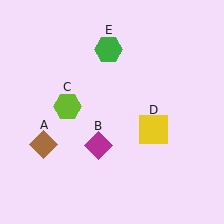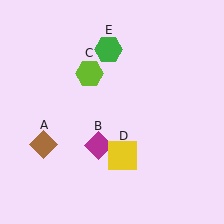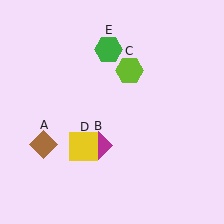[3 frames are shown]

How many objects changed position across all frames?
2 objects changed position: lime hexagon (object C), yellow square (object D).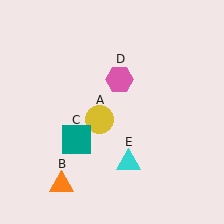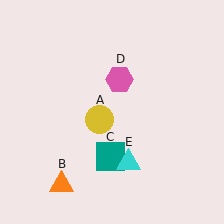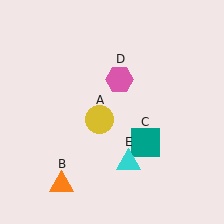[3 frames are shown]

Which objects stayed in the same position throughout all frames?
Yellow circle (object A) and orange triangle (object B) and pink hexagon (object D) and cyan triangle (object E) remained stationary.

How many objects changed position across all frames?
1 object changed position: teal square (object C).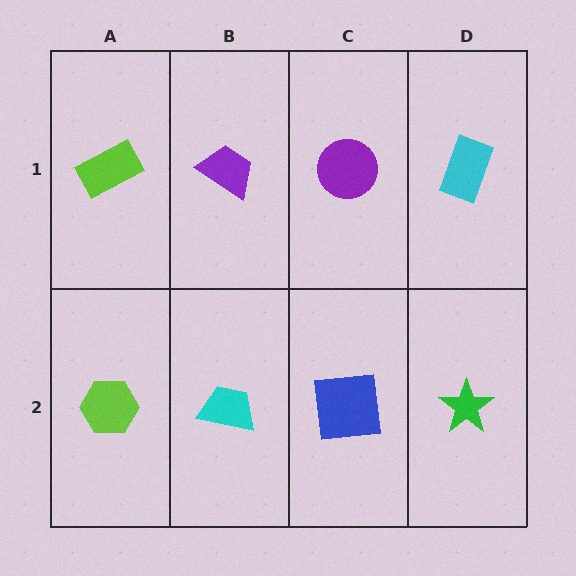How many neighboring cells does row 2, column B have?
3.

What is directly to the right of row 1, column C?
A cyan rectangle.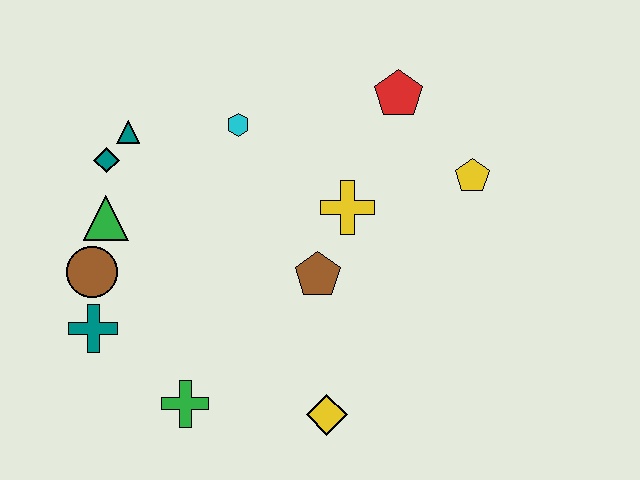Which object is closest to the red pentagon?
The yellow pentagon is closest to the red pentagon.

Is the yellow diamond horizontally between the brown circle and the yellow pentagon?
Yes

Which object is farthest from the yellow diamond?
The teal triangle is farthest from the yellow diamond.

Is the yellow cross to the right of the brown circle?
Yes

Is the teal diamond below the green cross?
No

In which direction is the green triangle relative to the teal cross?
The green triangle is above the teal cross.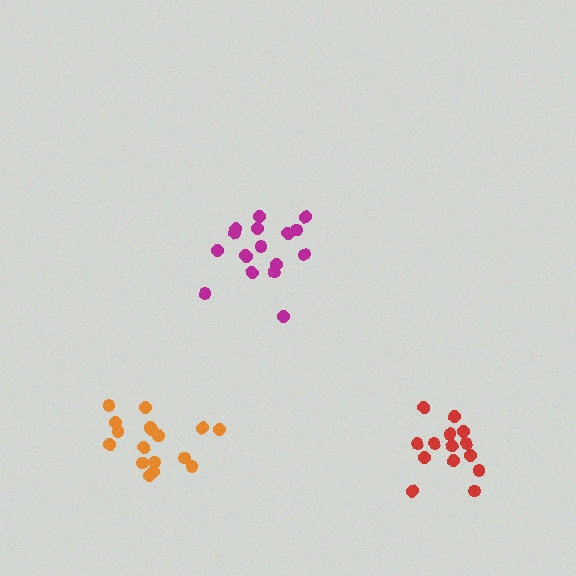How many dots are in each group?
Group 1: 14 dots, Group 2: 17 dots, Group 3: 18 dots (49 total).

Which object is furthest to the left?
The orange cluster is leftmost.